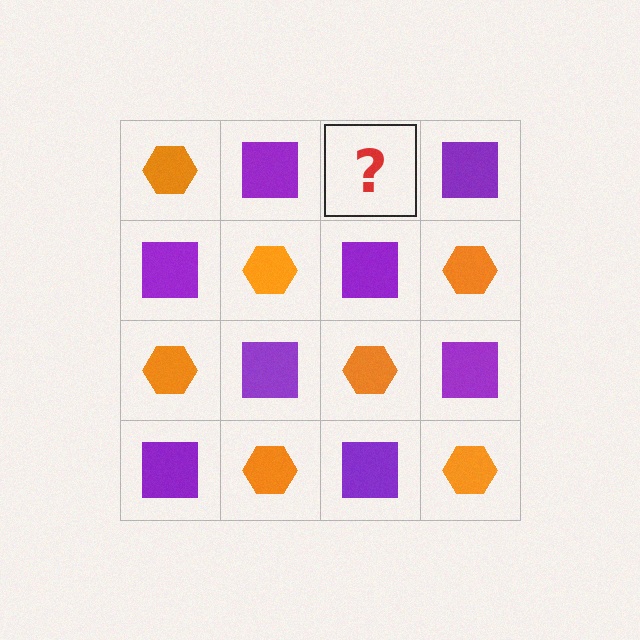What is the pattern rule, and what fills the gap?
The rule is that it alternates orange hexagon and purple square in a checkerboard pattern. The gap should be filled with an orange hexagon.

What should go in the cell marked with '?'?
The missing cell should contain an orange hexagon.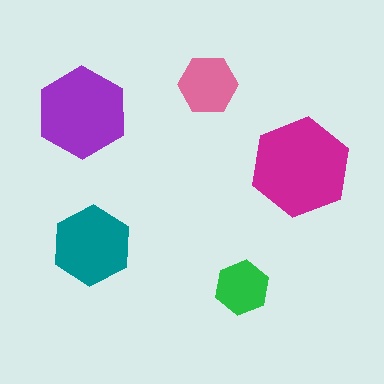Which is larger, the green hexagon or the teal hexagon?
The teal one.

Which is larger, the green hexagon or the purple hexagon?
The purple one.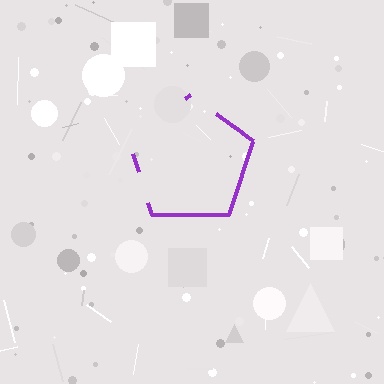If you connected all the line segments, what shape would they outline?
They would outline a pentagon.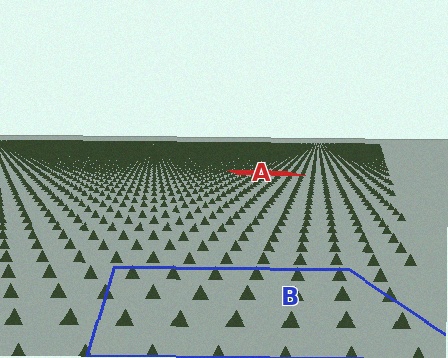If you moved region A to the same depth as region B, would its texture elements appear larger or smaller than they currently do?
They would appear larger. At a closer depth, the same texture elements are projected at a bigger on-screen size.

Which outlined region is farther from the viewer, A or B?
Region A is farther from the viewer — the texture elements inside it appear smaller and more densely packed.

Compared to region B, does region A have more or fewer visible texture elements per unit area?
Region A has more texture elements per unit area — they are packed more densely because it is farther away.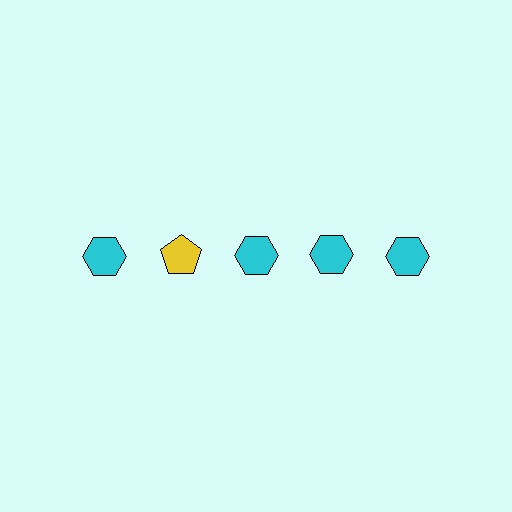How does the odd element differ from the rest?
It differs in both color (yellow instead of cyan) and shape (pentagon instead of hexagon).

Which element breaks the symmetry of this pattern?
The yellow pentagon in the top row, second from left column breaks the symmetry. All other shapes are cyan hexagons.